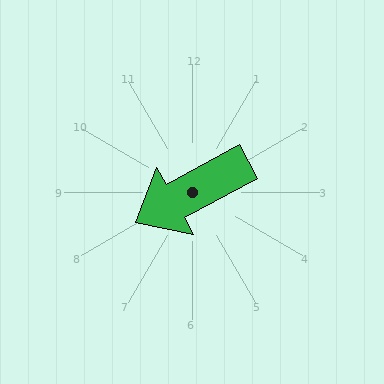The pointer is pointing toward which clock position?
Roughly 8 o'clock.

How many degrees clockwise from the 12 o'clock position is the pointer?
Approximately 242 degrees.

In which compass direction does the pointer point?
Southwest.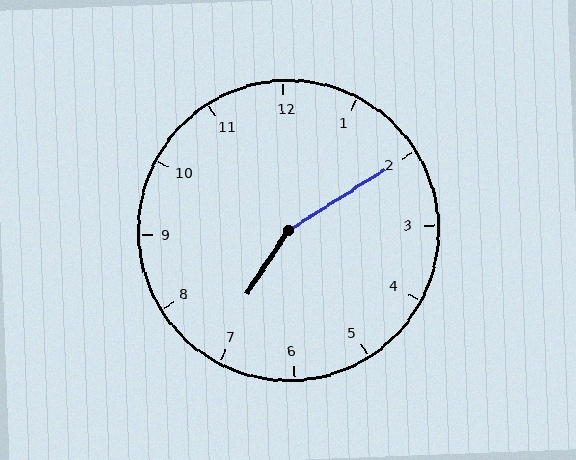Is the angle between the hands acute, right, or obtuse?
It is obtuse.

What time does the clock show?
7:10.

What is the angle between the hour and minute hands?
Approximately 155 degrees.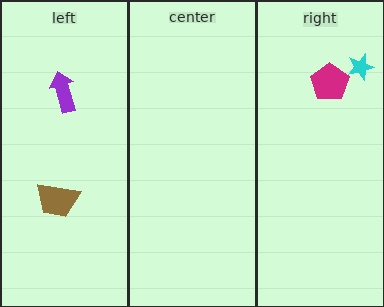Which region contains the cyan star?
The right region.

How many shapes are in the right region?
2.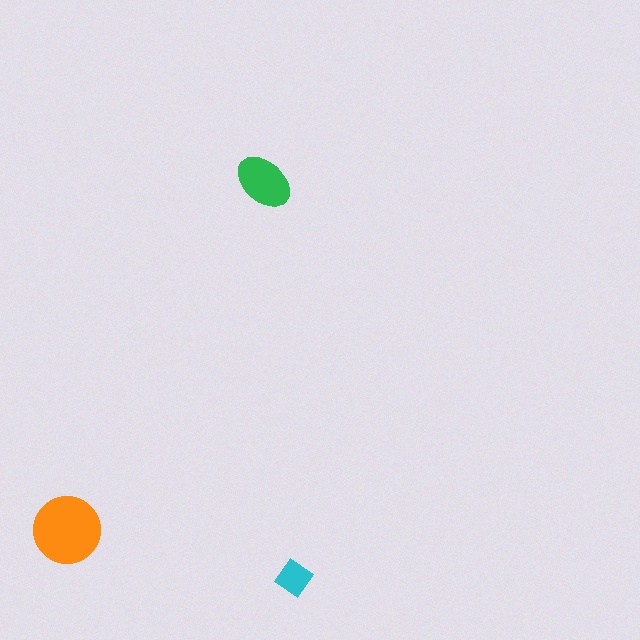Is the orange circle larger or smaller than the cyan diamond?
Larger.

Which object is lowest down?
The cyan diamond is bottommost.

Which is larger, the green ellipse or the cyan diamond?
The green ellipse.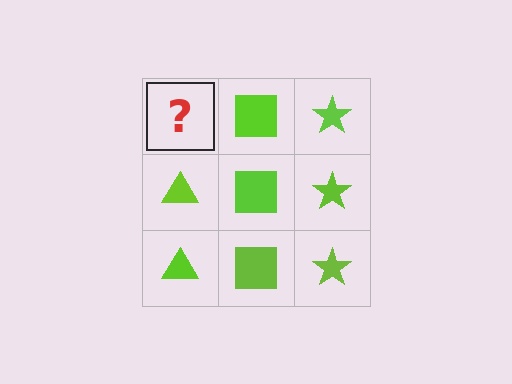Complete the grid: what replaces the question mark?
The question mark should be replaced with a lime triangle.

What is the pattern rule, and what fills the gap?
The rule is that each column has a consistent shape. The gap should be filled with a lime triangle.